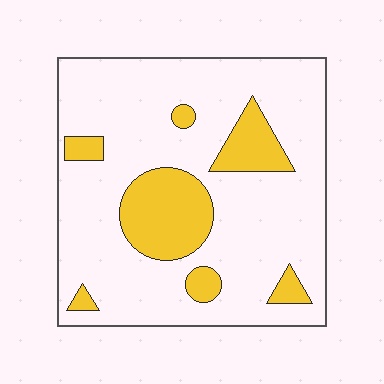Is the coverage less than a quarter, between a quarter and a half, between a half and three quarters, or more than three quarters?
Less than a quarter.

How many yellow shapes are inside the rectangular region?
7.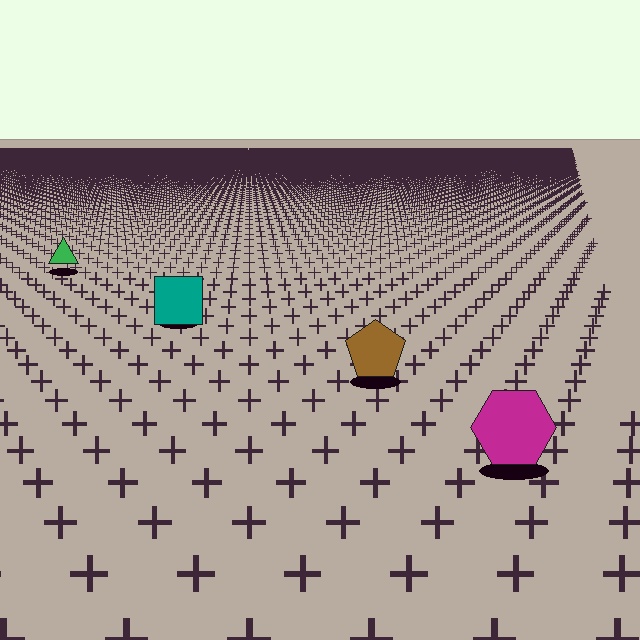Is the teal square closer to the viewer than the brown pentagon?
No. The brown pentagon is closer — you can tell from the texture gradient: the ground texture is coarser near it.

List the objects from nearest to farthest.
From nearest to farthest: the magenta hexagon, the brown pentagon, the teal square, the green triangle.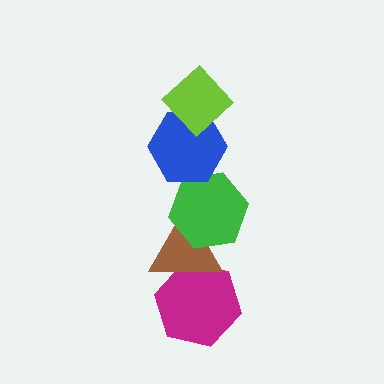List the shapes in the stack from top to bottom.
From top to bottom: the lime diamond, the blue hexagon, the green hexagon, the brown triangle, the magenta hexagon.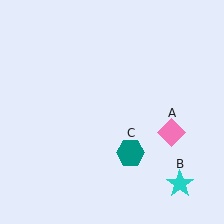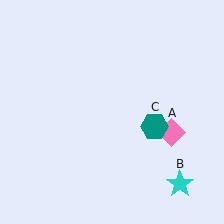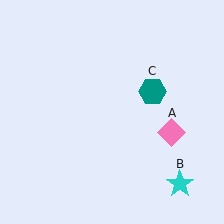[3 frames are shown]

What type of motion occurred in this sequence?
The teal hexagon (object C) rotated counterclockwise around the center of the scene.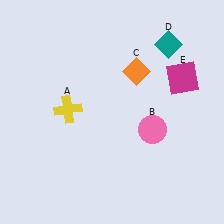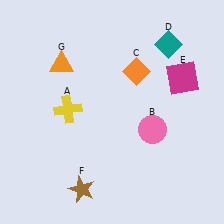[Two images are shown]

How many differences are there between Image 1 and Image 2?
There are 2 differences between the two images.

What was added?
A brown star (F), an orange triangle (G) were added in Image 2.